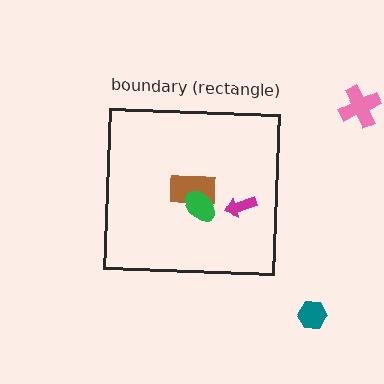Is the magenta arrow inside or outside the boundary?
Inside.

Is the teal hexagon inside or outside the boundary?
Outside.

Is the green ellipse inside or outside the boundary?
Inside.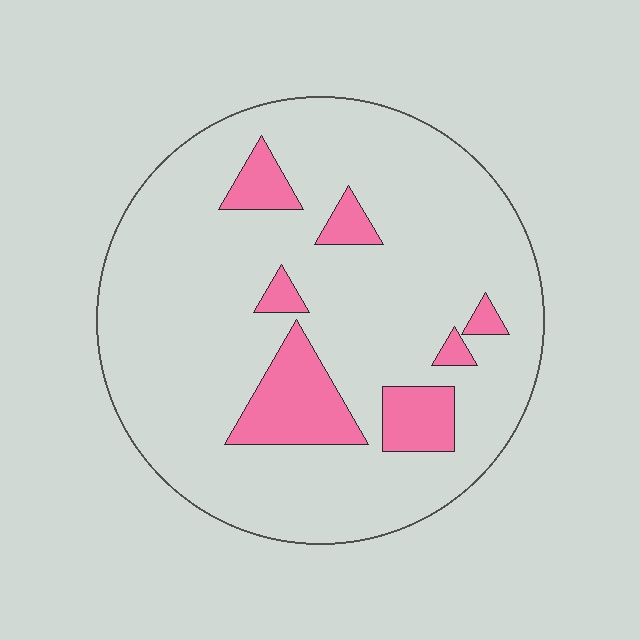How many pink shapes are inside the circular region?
7.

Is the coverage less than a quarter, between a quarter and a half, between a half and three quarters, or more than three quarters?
Less than a quarter.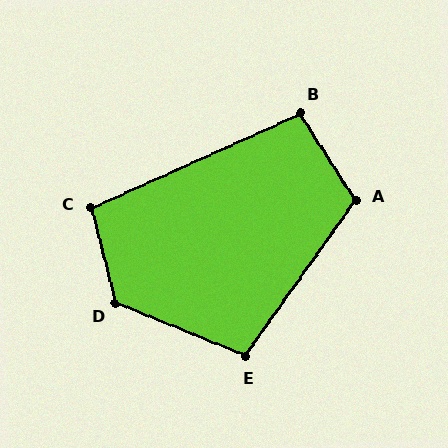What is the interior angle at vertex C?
Approximately 100 degrees (obtuse).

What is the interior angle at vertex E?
Approximately 103 degrees (obtuse).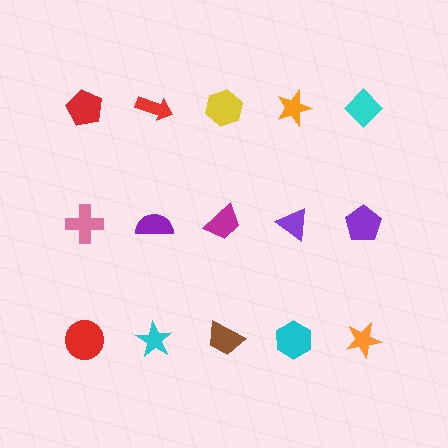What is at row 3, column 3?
A brown trapezoid.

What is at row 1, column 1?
A red pentagon.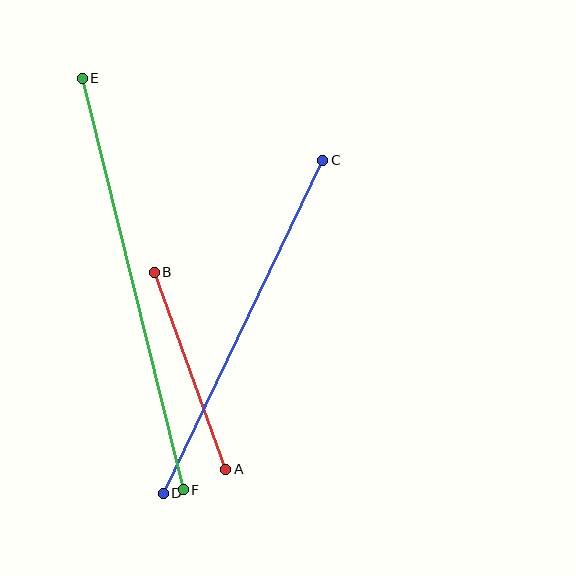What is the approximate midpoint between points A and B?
The midpoint is at approximately (190, 371) pixels.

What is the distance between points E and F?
The distance is approximately 424 pixels.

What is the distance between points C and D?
The distance is approximately 370 pixels.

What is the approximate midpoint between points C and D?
The midpoint is at approximately (243, 327) pixels.